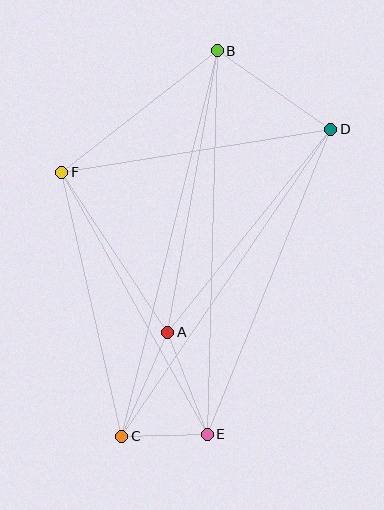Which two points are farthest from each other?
Points B and C are farthest from each other.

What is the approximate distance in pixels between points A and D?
The distance between A and D is approximately 260 pixels.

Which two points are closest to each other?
Points C and E are closest to each other.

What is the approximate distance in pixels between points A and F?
The distance between A and F is approximately 192 pixels.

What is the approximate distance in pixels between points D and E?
The distance between D and E is approximately 329 pixels.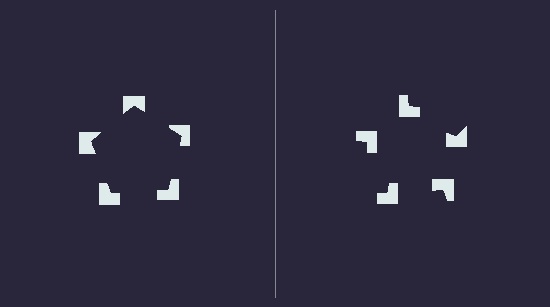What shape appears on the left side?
An illusory pentagon.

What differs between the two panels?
The notched squares are positioned identically on both sides; only the wedge orientations differ. On the left they align to a pentagon; on the right they are misaligned.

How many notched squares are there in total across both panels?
10 — 5 on each side.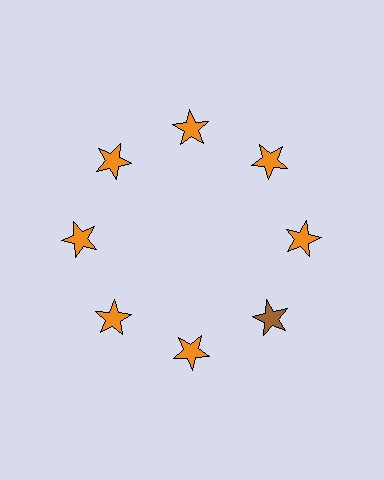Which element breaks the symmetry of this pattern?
The brown star at roughly the 4 o'clock position breaks the symmetry. All other shapes are orange stars.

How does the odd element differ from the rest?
It has a different color: brown instead of orange.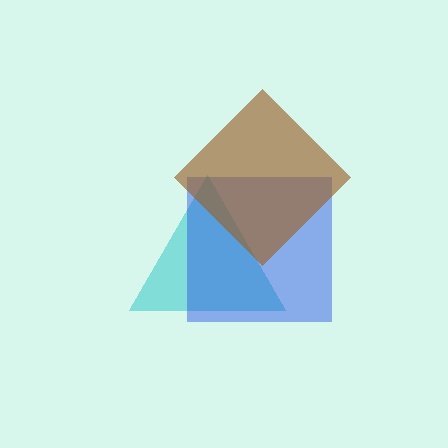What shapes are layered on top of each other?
The layered shapes are: a cyan triangle, a blue square, a brown diamond.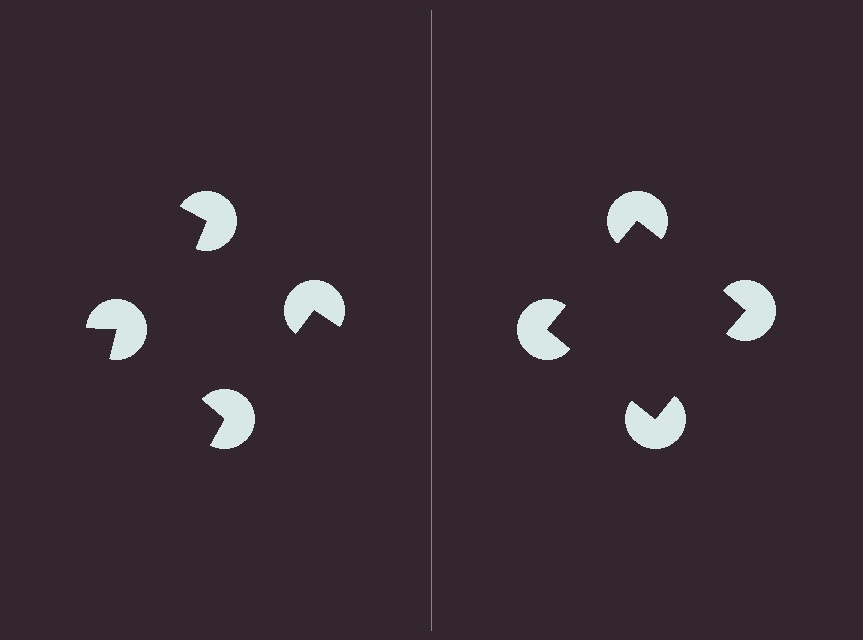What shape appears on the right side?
An illusory square.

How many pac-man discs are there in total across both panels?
8 — 4 on each side.